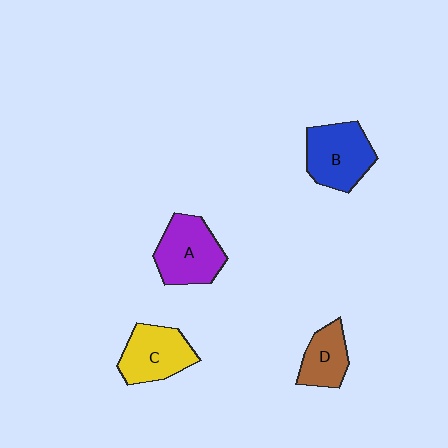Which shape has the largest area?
Shape A (purple).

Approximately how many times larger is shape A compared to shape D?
Approximately 1.6 times.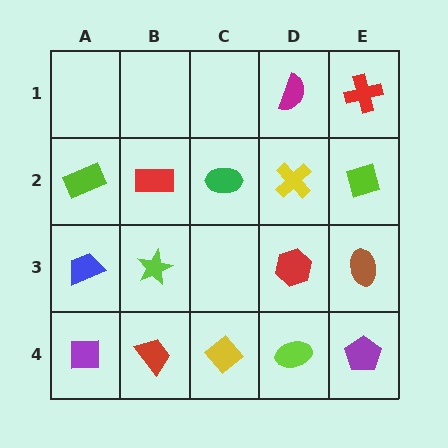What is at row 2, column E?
A lime diamond.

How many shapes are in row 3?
4 shapes.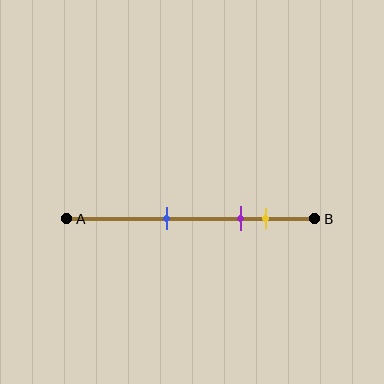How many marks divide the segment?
There are 3 marks dividing the segment.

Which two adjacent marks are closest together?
The purple and yellow marks are the closest adjacent pair.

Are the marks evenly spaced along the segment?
No, the marks are not evenly spaced.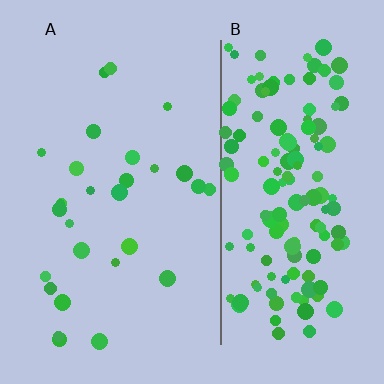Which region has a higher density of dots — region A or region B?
B (the right).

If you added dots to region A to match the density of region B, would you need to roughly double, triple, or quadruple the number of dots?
Approximately quadruple.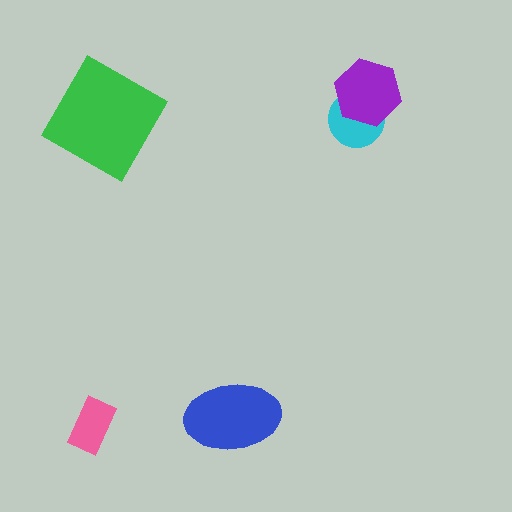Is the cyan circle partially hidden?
Yes, it is partially covered by another shape.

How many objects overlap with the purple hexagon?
1 object overlaps with the purple hexagon.